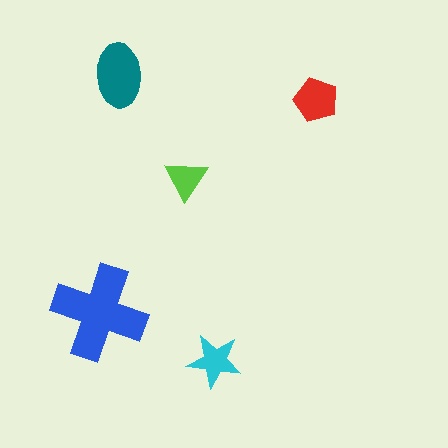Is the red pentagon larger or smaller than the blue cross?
Smaller.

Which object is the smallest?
The lime triangle.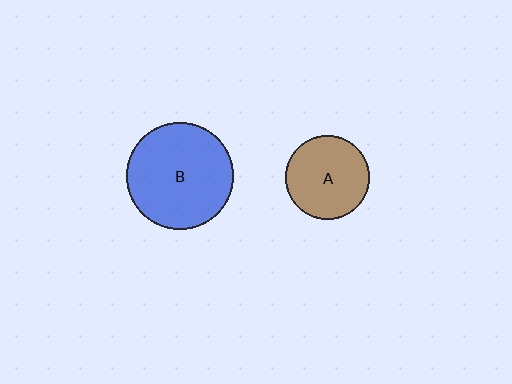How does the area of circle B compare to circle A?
Approximately 1.6 times.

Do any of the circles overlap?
No, none of the circles overlap.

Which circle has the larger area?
Circle B (blue).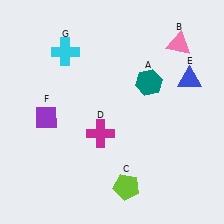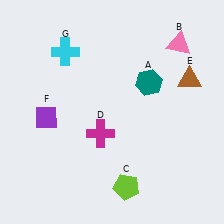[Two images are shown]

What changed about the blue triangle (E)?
In Image 1, E is blue. In Image 2, it changed to brown.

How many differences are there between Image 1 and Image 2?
There is 1 difference between the two images.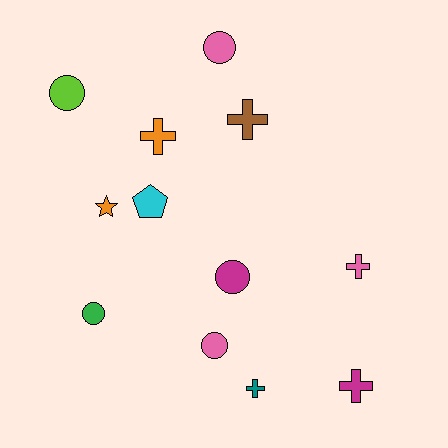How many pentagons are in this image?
There is 1 pentagon.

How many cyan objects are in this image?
There is 1 cyan object.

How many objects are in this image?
There are 12 objects.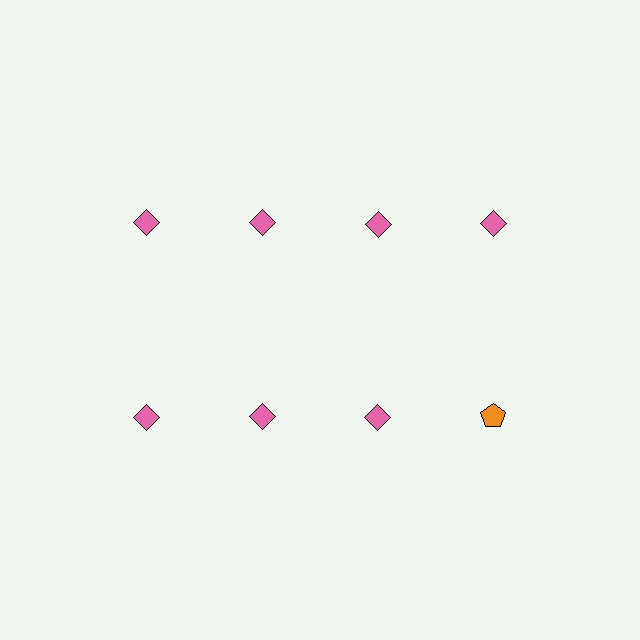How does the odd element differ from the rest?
It differs in both color (orange instead of pink) and shape (pentagon instead of diamond).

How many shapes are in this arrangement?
There are 8 shapes arranged in a grid pattern.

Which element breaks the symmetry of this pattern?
The orange pentagon in the second row, second from right column breaks the symmetry. All other shapes are pink diamonds.